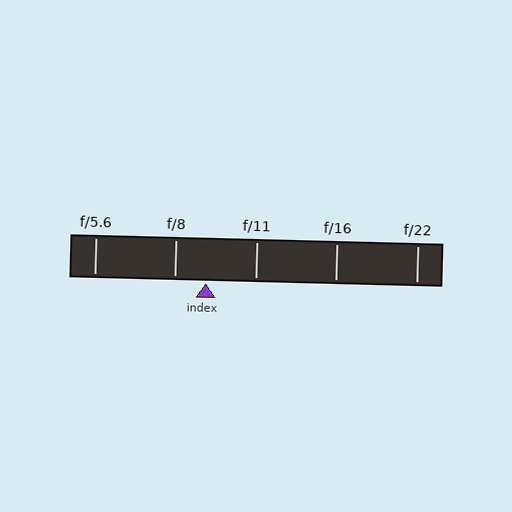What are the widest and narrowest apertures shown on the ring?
The widest aperture shown is f/5.6 and the narrowest is f/22.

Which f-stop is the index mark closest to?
The index mark is closest to f/8.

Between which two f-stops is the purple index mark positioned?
The index mark is between f/8 and f/11.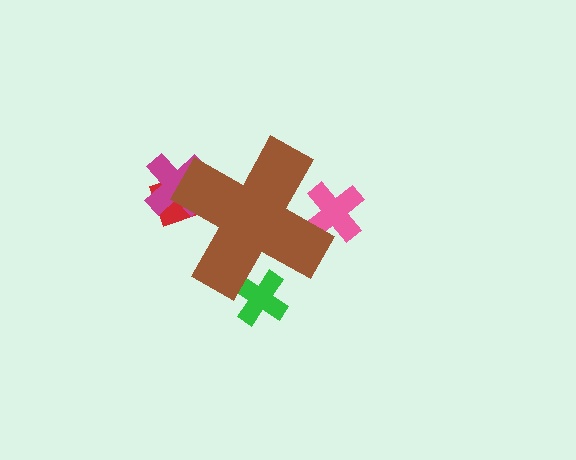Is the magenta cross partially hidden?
Yes, the magenta cross is partially hidden behind the brown cross.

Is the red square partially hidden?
Yes, the red square is partially hidden behind the brown cross.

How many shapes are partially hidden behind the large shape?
4 shapes are partially hidden.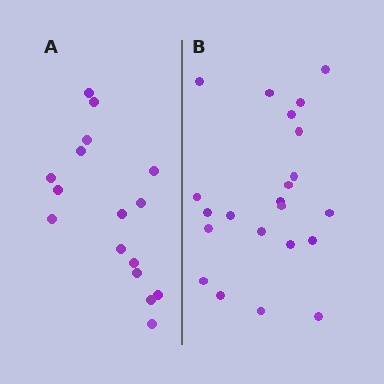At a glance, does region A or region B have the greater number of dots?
Region B (the right region) has more dots.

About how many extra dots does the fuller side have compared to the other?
Region B has about 6 more dots than region A.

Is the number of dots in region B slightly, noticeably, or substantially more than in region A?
Region B has noticeably more, but not dramatically so. The ratio is roughly 1.4 to 1.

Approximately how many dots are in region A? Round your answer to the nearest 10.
About 20 dots. (The exact count is 16, which rounds to 20.)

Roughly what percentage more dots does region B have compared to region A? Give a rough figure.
About 40% more.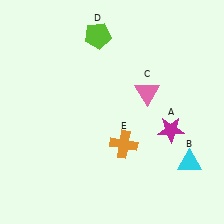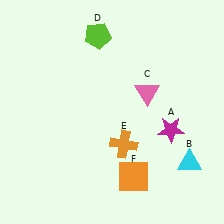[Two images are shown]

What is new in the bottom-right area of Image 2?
An orange square (F) was added in the bottom-right area of Image 2.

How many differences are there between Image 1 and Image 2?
There is 1 difference between the two images.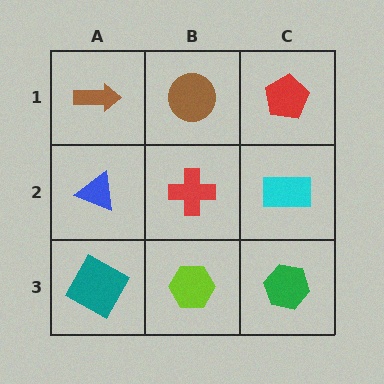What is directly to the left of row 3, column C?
A lime hexagon.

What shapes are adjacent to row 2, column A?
A brown arrow (row 1, column A), a teal square (row 3, column A), a red cross (row 2, column B).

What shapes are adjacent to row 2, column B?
A brown circle (row 1, column B), a lime hexagon (row 3, column B), a blue triangle (row 2, column A), a cyan rectangle (row 2, column C).